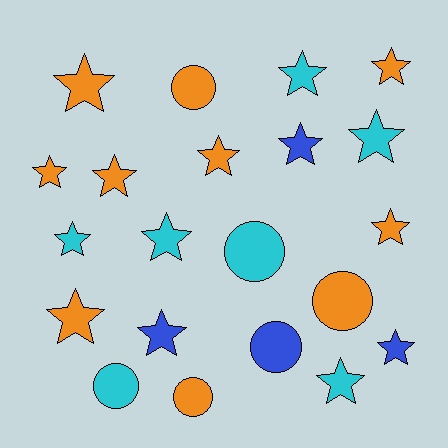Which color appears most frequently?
Orange, with 10 objects.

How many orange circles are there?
There are 3 orange circles.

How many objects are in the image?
There are 21 objects.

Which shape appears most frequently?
Star, with 15 objects.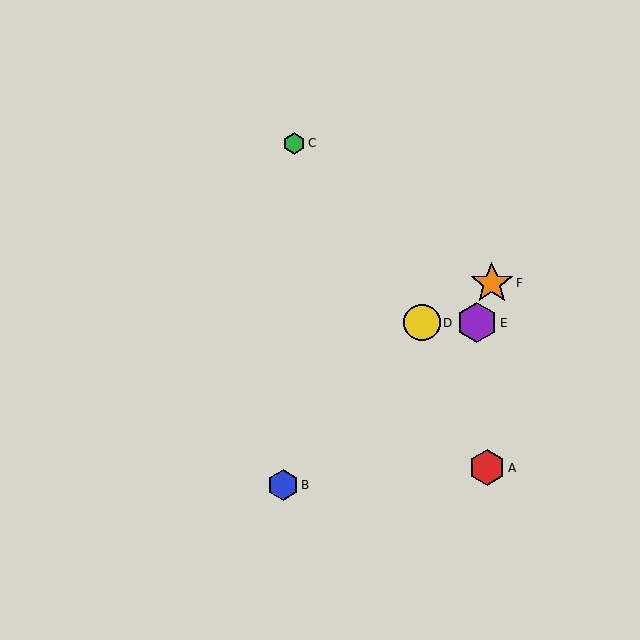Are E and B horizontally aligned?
No, E is at y≈323 and B is at y≈485.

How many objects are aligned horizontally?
2 objects (D, E) are aligned horizontally.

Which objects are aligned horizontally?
Objects D, E are aligned horizontally.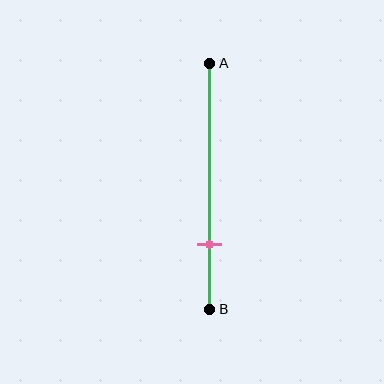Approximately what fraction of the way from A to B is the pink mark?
The pink mark is approximately 75% of the way from A to B.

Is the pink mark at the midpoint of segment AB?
No, the mark is at about 75% from A, not at the 50% midpoint.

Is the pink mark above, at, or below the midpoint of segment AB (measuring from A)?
The pink mark is below the midpoint of segment AB.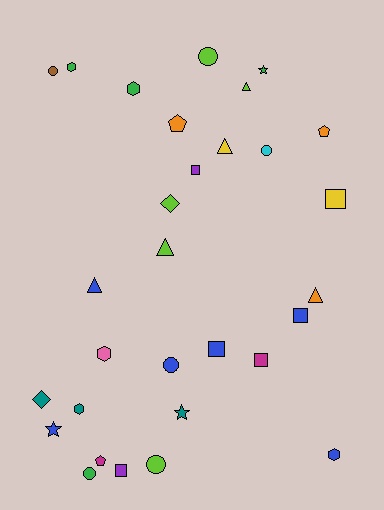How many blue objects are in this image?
There are 6 blue objects.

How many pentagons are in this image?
There are 3 pentagons.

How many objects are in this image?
There are 30 objects.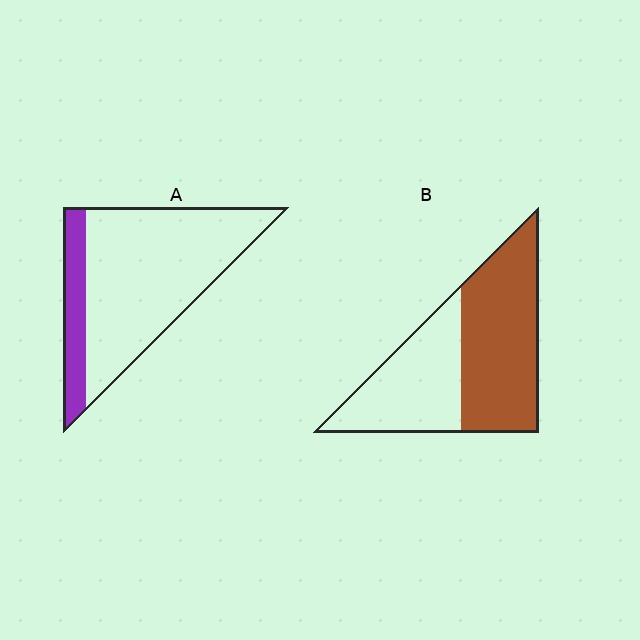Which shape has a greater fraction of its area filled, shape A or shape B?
Shape B.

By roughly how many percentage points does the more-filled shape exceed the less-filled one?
By roughly 40 percentage points (B over A).